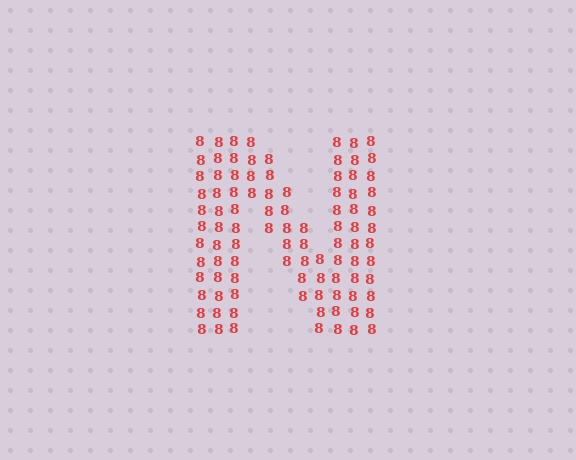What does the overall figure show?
The overall figure shows the letter N.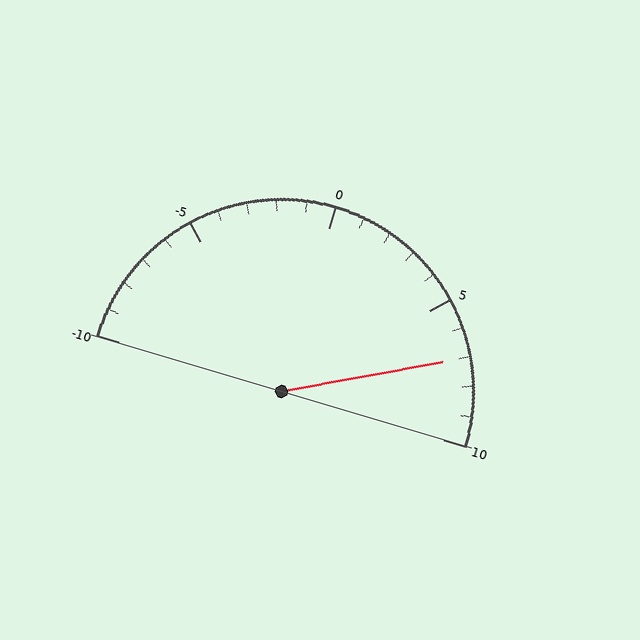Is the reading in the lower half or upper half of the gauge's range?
The reading is in the upper half of the range (-10 to 10).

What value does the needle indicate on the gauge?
The needle indicates approximately 7.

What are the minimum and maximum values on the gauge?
The gauge ranges from -10 to 10.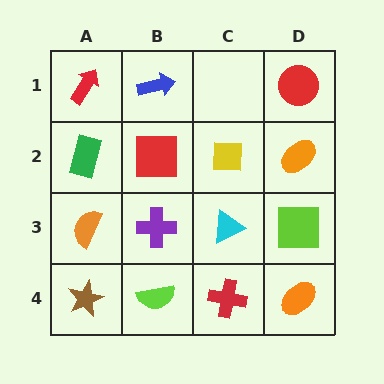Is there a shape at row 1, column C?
No, that cell is empty.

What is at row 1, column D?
A red circle.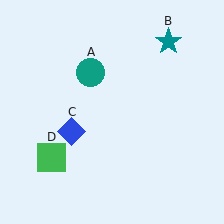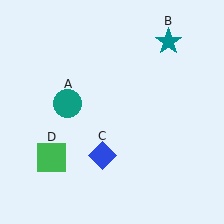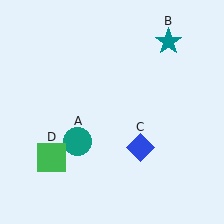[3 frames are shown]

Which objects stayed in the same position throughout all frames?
Teal star (object B) and green square (object D) remained stationary.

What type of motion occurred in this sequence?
The teal circle (object A), blue diamond (object C) rotated counterclockwise around the center of the scene.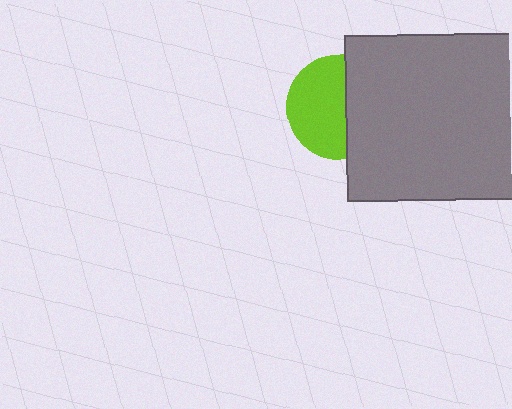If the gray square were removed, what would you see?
You would see the complete lime circle.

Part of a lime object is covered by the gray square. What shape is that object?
It is a circle.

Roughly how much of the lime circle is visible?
About half of it is visible (roughly 59%).